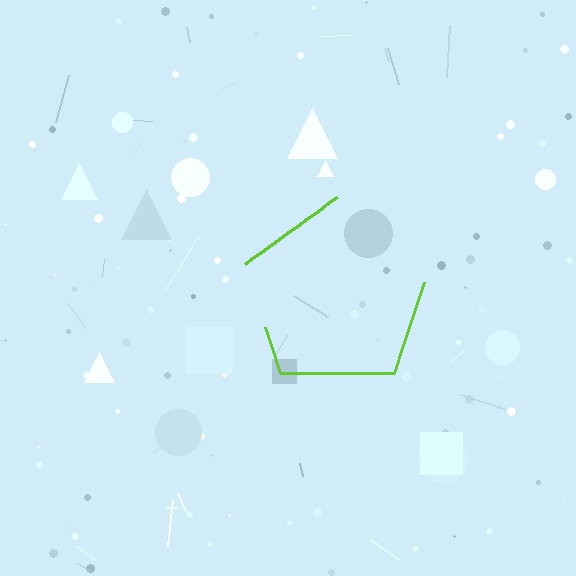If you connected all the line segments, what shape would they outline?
They would outline a pentagon.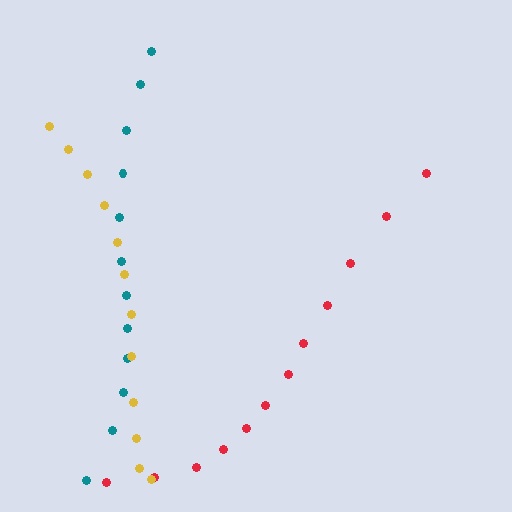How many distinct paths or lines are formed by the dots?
There are 3 distinct paths.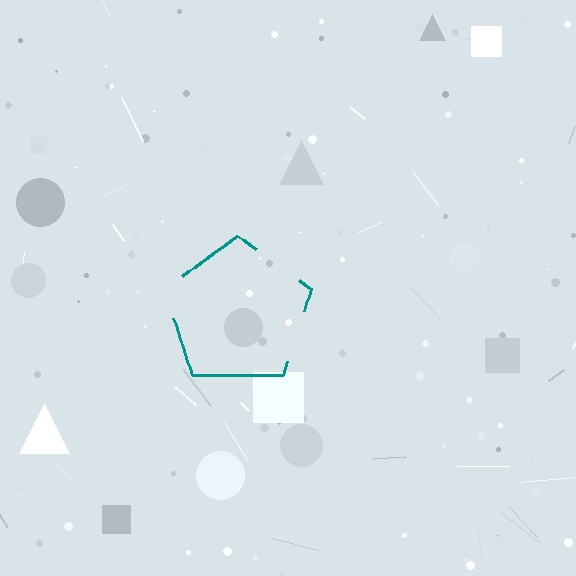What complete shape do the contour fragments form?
The contour fragments form a pentagon.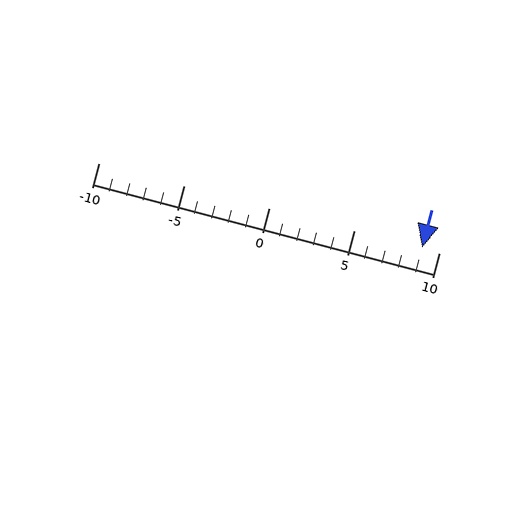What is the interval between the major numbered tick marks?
The major tick marks are spaced 5 units apart.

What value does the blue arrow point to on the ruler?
The blue arrow points to approximately 9.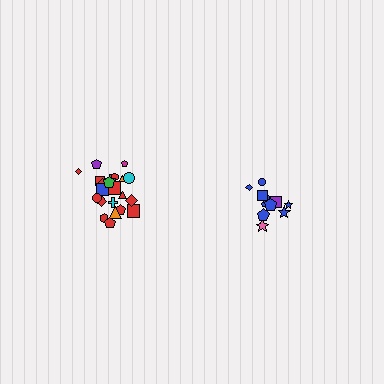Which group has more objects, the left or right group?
The left group.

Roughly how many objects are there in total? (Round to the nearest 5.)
Roughly 35 objects in total.